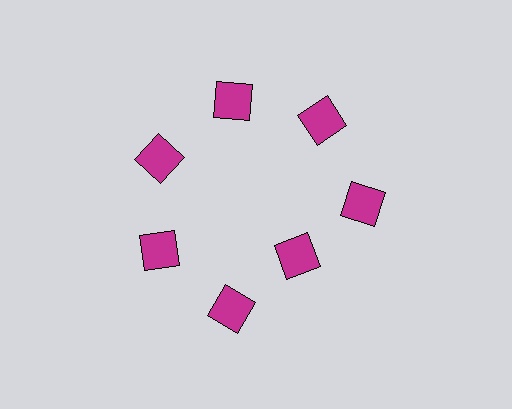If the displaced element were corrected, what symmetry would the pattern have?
It would have 7-fold rotational symmetry — the pattern would map onto itself every 51 degrees.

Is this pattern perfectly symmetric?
No. The 7 magenta squares are arranged in a ring, but one element near the 5 o'clock position is pulled inward toward the center, breaking the 7-fold rotational symmetry.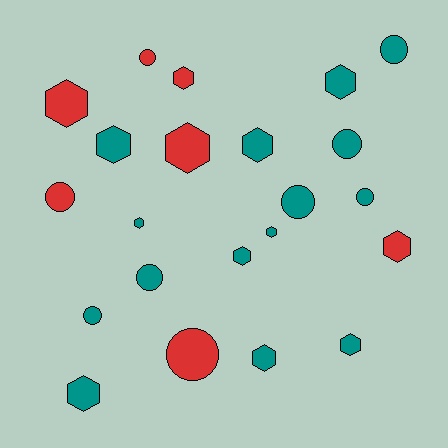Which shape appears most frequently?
Hexagon, with 13 objects.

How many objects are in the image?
There are 22 objects.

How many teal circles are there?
There are 6 teal circles.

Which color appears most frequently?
Teal, with 15 objects.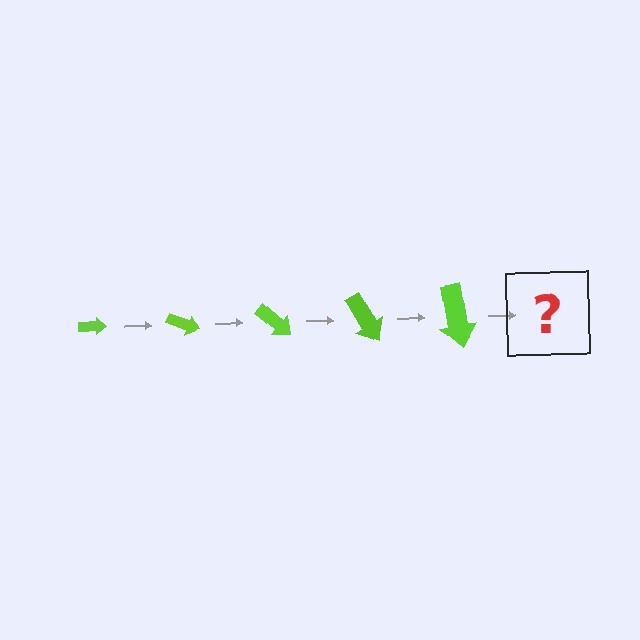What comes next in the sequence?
The next element should be an arrow, larger than the previous one and rotated 100 degrees from the start.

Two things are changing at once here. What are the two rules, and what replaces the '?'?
The two rules are that the arrow grows larger each step and it rotates 20 degrees each step. The '?' should be an arrow, larger than the previous one and rotated 100 degrees from the start.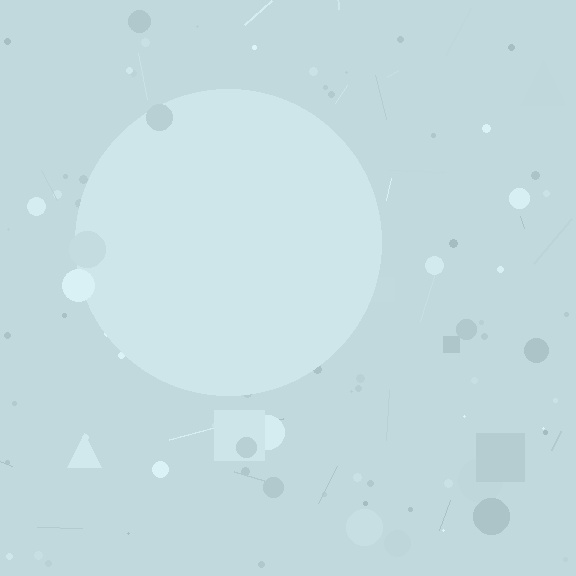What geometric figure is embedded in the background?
A circle is embedded in the background.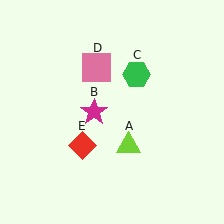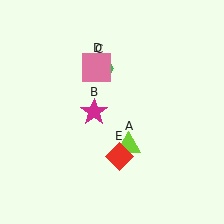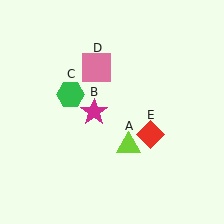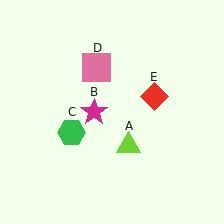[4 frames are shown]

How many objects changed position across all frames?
2 objects changed position: green hexagon (object C), red diamond (object E).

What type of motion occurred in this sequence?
The green hexagon (object C), red diamond (object E) rotated counterclockwise around the center of the scene.